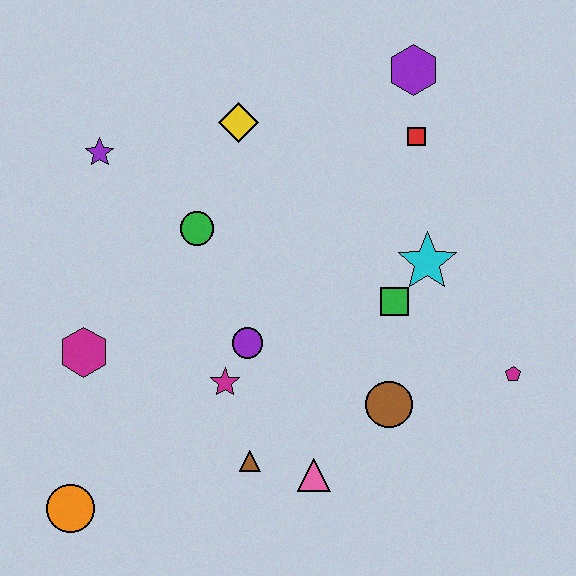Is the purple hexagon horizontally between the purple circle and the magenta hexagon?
No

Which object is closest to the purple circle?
The magenta star is closest to the purple circle.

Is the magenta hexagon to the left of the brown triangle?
Yes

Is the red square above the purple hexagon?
No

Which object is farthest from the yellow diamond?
The orange circle is farthest from the yellow diamond.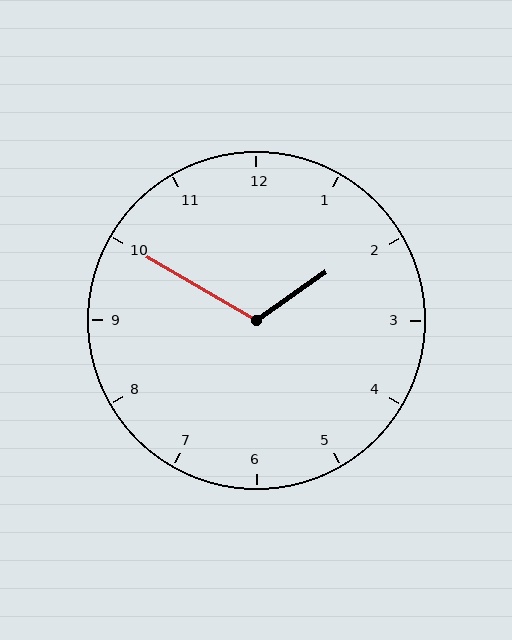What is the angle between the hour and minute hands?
Approximately 115 degrees.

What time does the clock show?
1:50.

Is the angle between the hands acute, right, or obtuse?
It is obtuse.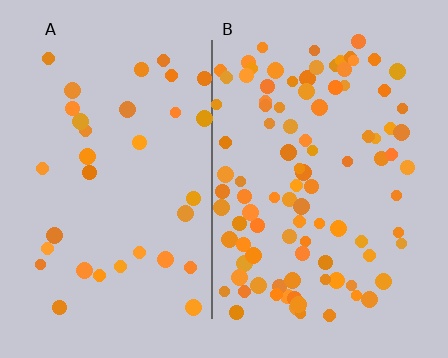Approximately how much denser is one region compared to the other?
Approximately 2.9× — region B over region A.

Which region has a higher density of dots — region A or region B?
B (the right).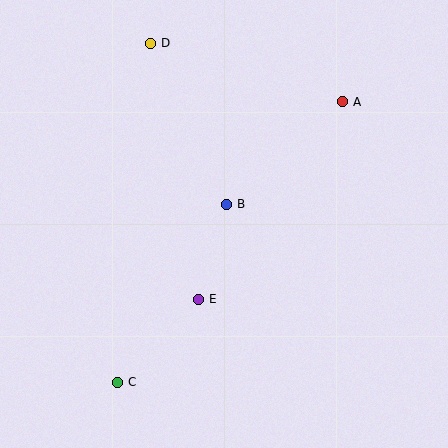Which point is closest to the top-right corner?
Point A is closest to the top-right corner.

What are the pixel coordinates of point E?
Point E is at (199, 299).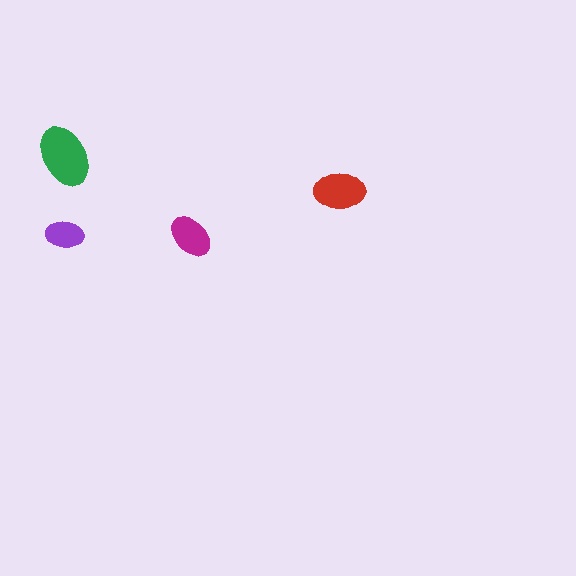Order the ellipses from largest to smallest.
the green one, the red one, the magenta one, the purple one.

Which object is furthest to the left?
The green ellipse is leftmost.